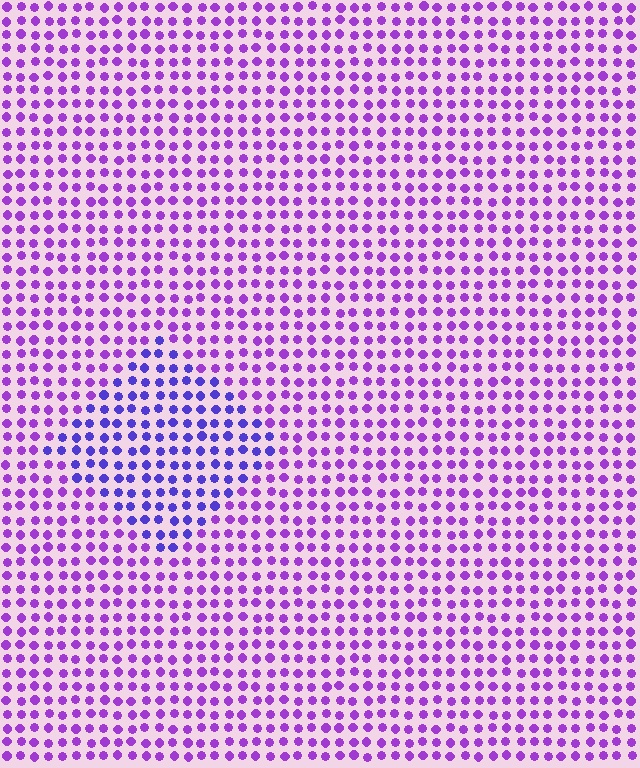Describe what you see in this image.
The image is filled with small purple elements in a uniform arrangement. A diamond-shaped region is visible where the elements are tinted to a slightly different hue, forming a subtle color boundary.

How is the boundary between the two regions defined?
The boundary is defined purely by a slight shift in hue (about 32 degrees). Spacing, size, and orientation are identical on both sides.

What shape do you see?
I see a diamond.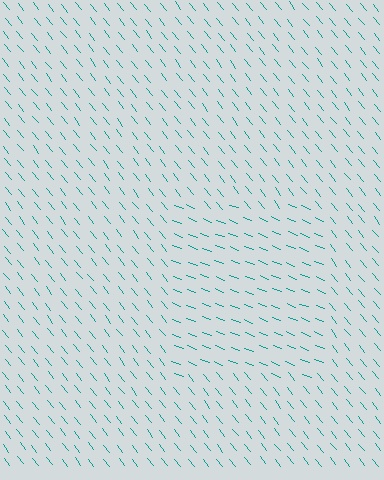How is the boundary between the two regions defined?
The boundary is defined purely by a change in line orientation (approximately 30 degrees difference). All lines are the same color and thickness.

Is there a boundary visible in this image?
Yes, there is a texture boundary formed by a change in line orientation.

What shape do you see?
I see a rectangle.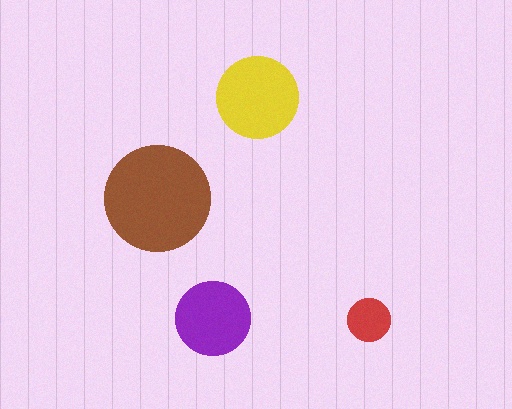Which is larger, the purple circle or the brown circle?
The brown one.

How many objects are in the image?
There are 4 objects in the image.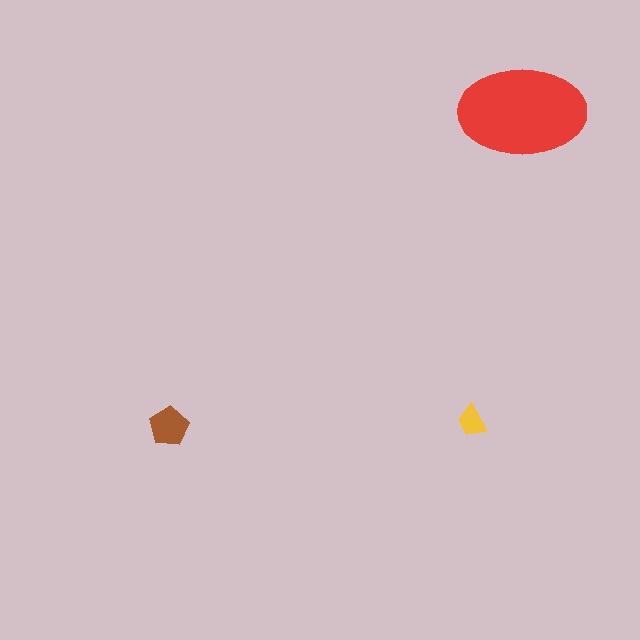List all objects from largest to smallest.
The red ellipse, the brown pentagon, the yellow trapezoid.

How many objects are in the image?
There are 3 objects in the image.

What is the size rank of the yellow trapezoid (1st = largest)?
3rd.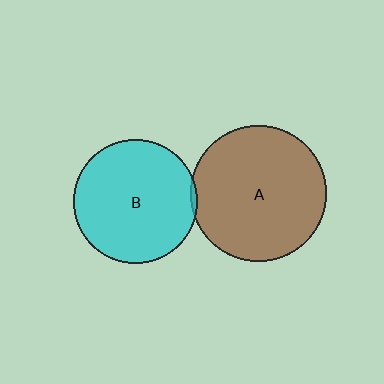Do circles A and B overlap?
Yes.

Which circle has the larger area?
Circle A (brown).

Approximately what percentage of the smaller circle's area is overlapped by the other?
Approximately 5%.